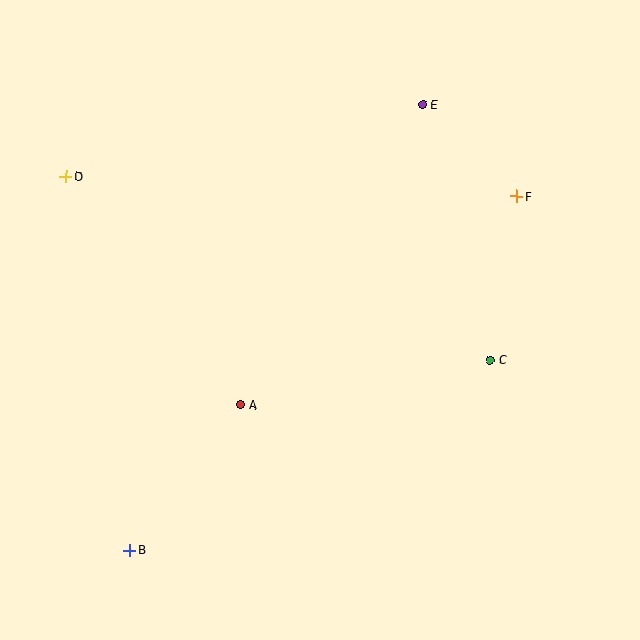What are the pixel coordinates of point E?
Point E is at (423, 105).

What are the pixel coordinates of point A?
Point A is at (240, 405).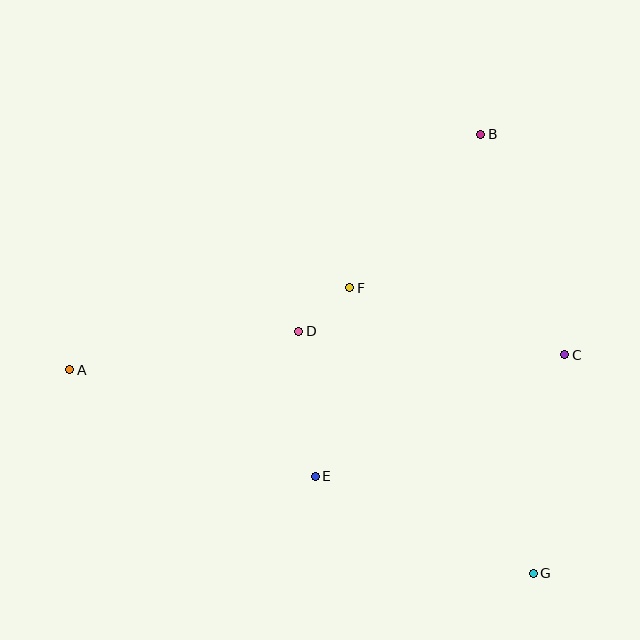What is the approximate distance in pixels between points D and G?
The distance between D and G is approximately 337 pixels.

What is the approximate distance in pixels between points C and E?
The distance between C and E is approximately 278 pixels.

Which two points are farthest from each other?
Points A and G are farthest from each other.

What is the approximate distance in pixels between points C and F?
The distance between C and F is approximately 225 pixels.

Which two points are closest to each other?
Points D and F are closest to each other.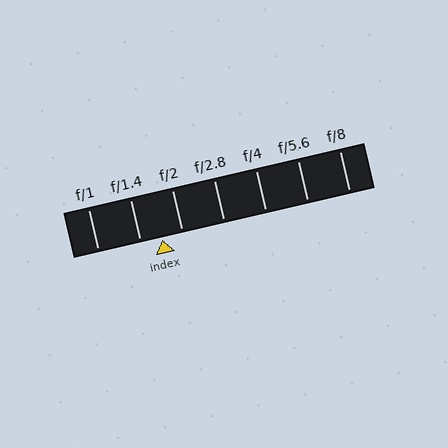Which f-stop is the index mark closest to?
The index mark is closest to f/2.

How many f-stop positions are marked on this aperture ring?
There are 7 f-stop positions marked.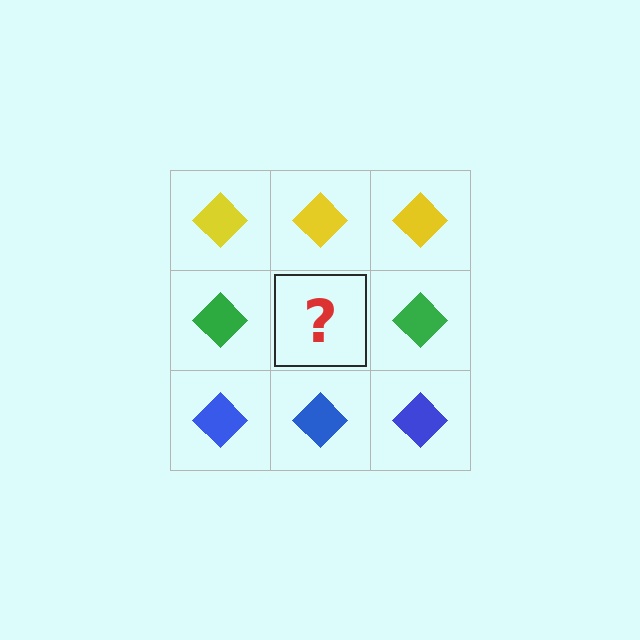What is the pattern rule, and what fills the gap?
The rule is that each row has a consistent color. The gap should be filled with a green diamond.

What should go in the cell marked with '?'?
The missing cell should contain a green diamond.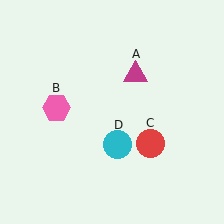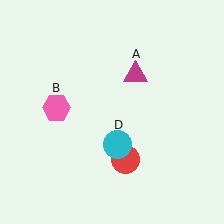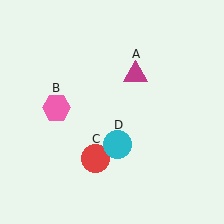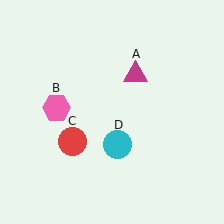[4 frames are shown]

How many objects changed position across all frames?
1 object changed position: red circle (object C).